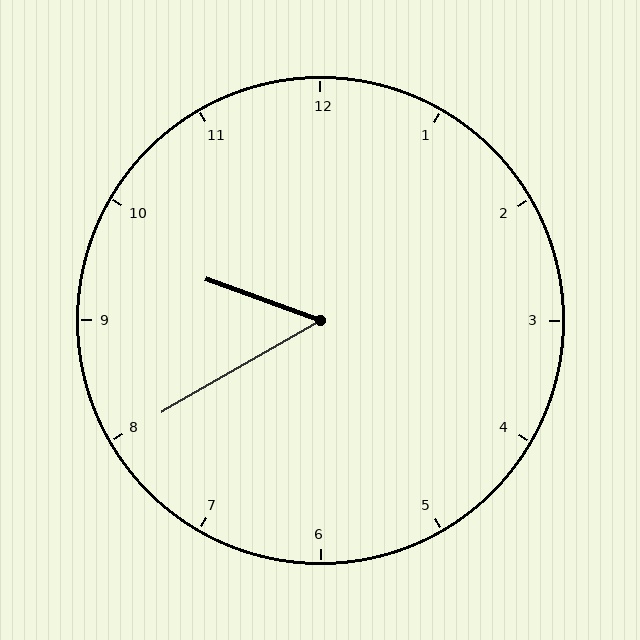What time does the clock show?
9:40.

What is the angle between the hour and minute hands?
Approximately 50 degrees.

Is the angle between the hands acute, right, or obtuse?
It is acute.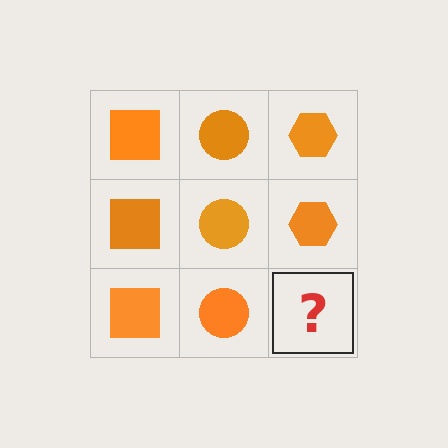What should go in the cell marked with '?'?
The missing cell should contain an orange hexagon.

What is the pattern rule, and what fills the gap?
The rule is that each column has a consistent shape. The gap should be filled with an orange hexagon.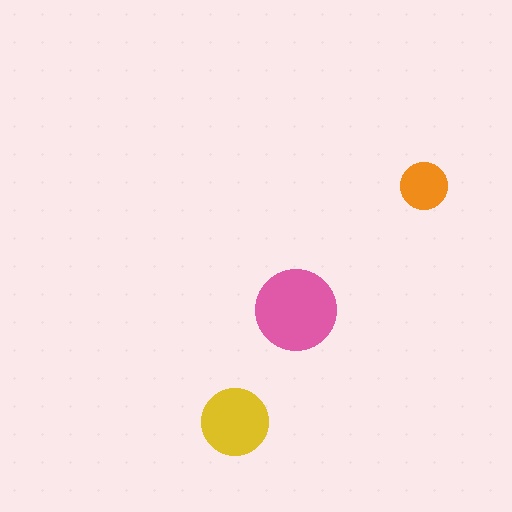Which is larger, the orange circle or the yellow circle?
The yellow one.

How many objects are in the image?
There are 3 objects in the image.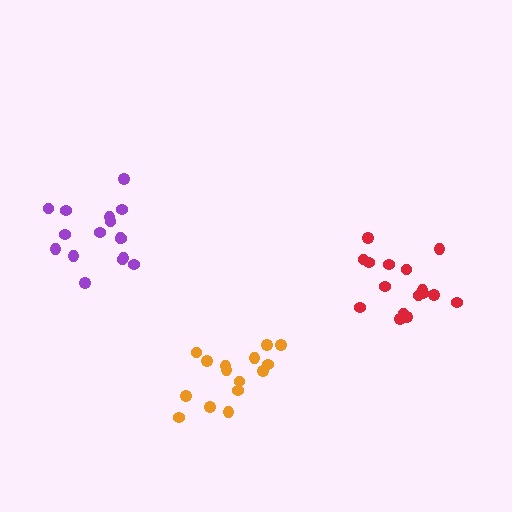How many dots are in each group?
Group 1: 16 dots, Group 2: 15 dots, Group 3: 16 dots (47 total).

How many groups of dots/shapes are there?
There are 3 groups.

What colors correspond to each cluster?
The clusters are colored: red, orange, purple.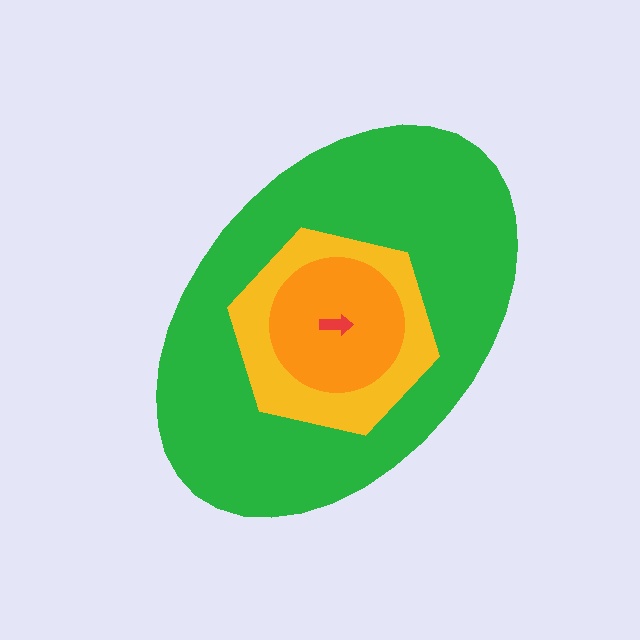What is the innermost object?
The red arrow.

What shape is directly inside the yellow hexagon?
The orange circle.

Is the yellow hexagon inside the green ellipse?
Yes.